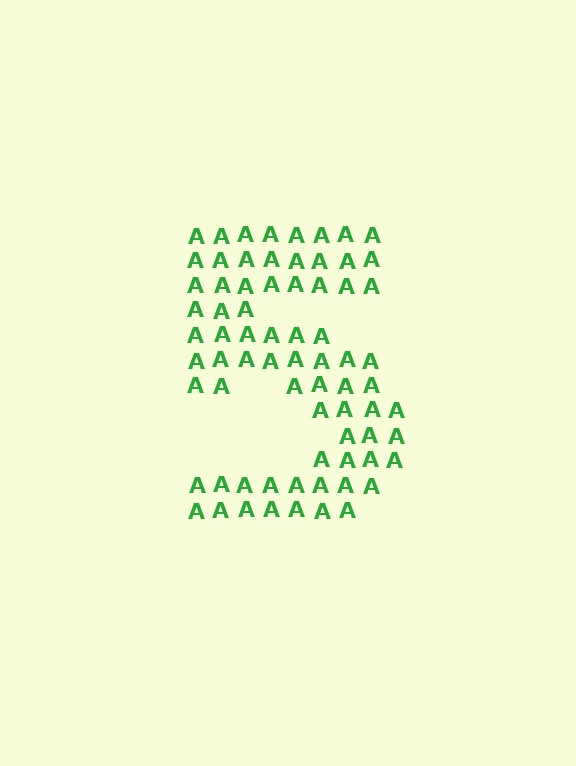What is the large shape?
The large shape is the digit 5.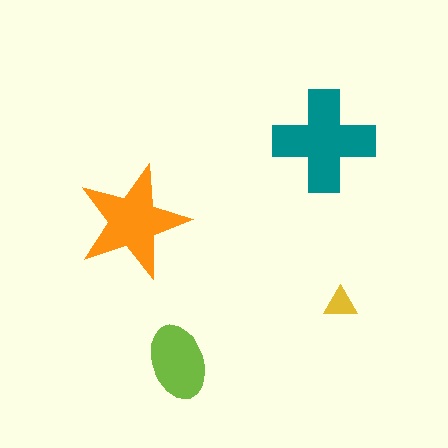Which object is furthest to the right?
The yellow triangle is rightmost.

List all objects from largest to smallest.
The teal cross, the orange star, the lime ellipse, the yellow triangle.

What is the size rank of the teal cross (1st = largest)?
1st.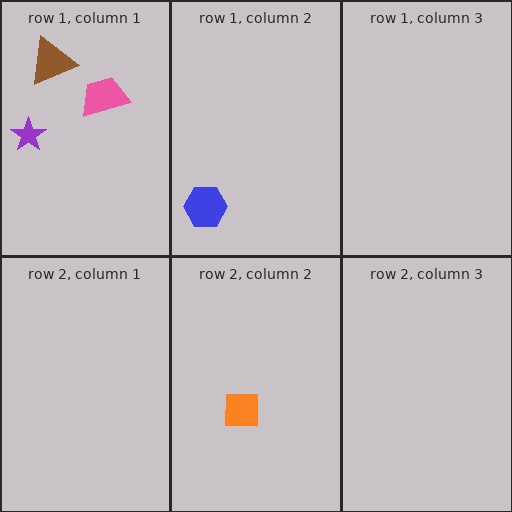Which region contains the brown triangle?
The row 1, column 1 region.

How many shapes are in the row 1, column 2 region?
1.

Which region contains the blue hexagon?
The row 1, column 2 region.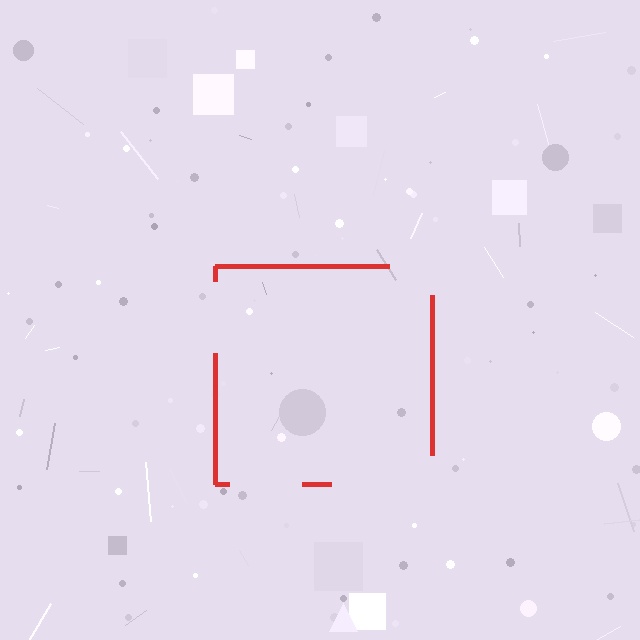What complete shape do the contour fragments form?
The contour fragments form a square.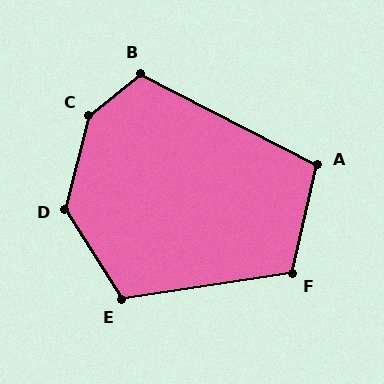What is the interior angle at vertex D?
Approximately 133 degrees (obtuse).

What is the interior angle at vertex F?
Approximately 112 degrees (obtuse).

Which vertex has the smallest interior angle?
A, at approximately 104 degrees.